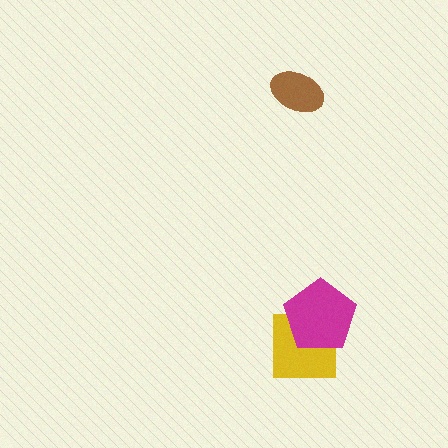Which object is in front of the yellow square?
The magenta pentagon is in front of the yellow square.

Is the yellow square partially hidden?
Yes, it is partially covered by another shape.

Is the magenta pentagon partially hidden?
No, no other shape covers it.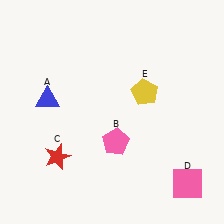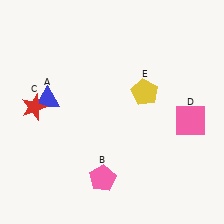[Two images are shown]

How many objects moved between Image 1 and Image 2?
3 objects moved between the two images.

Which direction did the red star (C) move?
The red star (C) moved up.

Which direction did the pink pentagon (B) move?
The pink pentagon (B) moved down.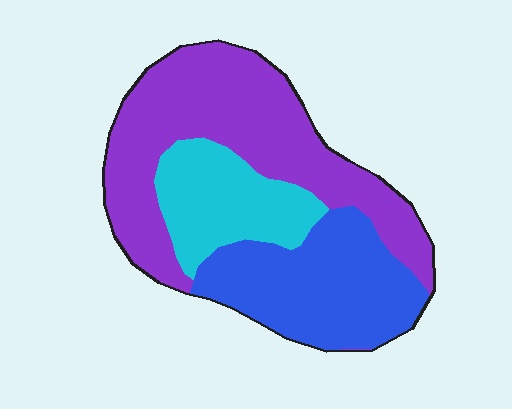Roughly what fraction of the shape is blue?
Blue covers 31% of the shape.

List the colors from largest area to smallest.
From largest to smallest: purple, blue, cyan.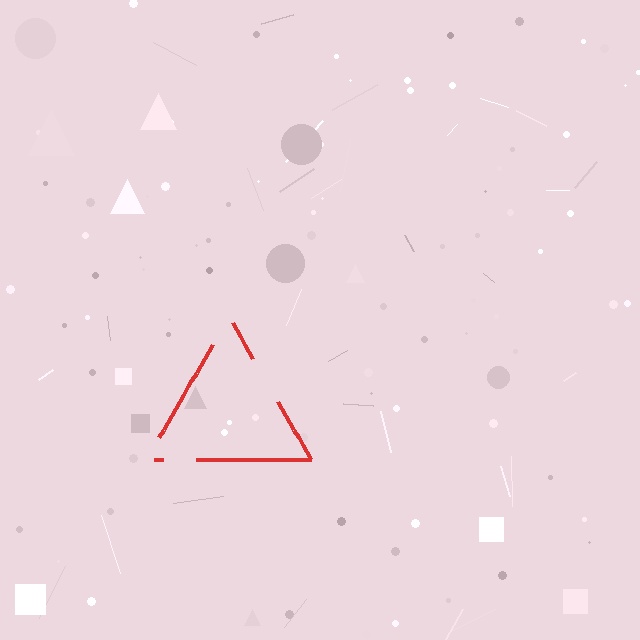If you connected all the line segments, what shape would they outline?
They would outline a triangle.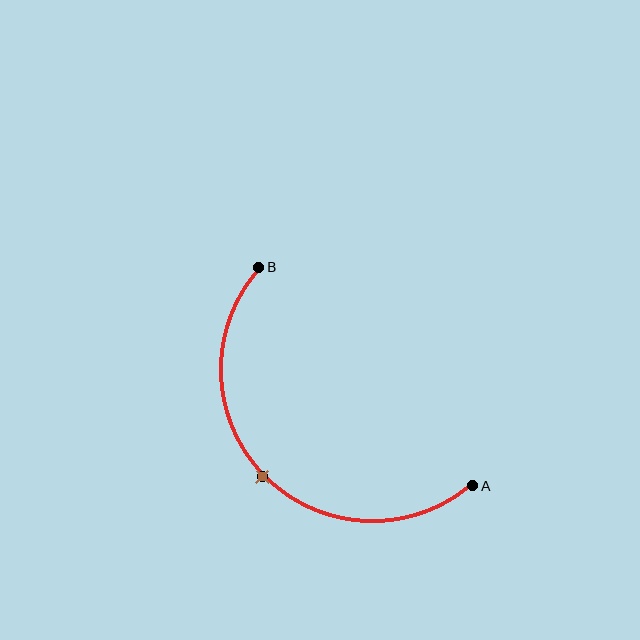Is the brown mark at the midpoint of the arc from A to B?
Yes. The brown mark lies on the arc at equal arc-length from both A and B — it is the arc midpoint.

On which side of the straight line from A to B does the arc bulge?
The arc bulges below and to the left of the straight line connecting A and B.